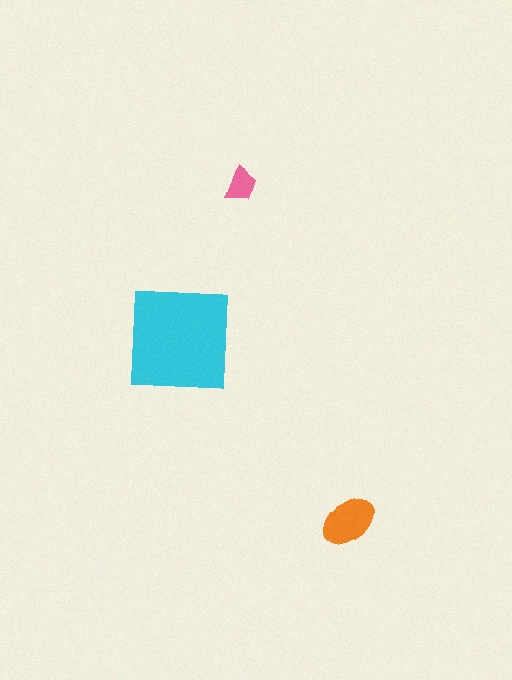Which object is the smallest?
The pink trapezoid.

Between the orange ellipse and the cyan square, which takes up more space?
The cyan square.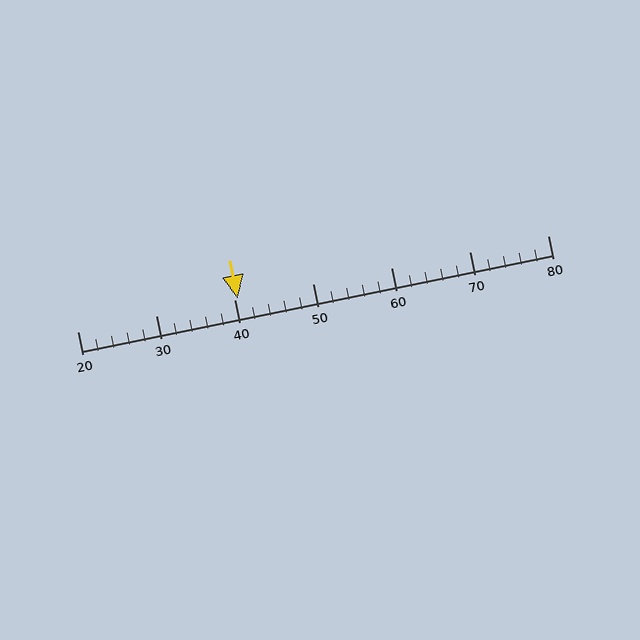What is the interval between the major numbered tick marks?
The major tick marks are spaced 10 units apart.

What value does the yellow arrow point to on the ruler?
The yellow arrow points to approximately 40.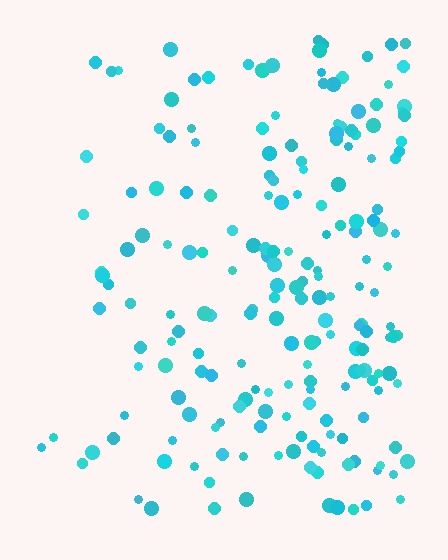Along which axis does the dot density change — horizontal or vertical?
Horizontal.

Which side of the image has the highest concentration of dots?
The right.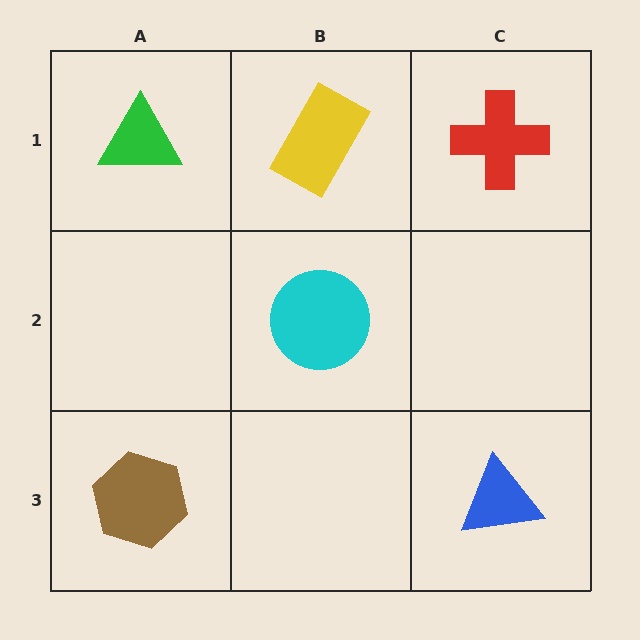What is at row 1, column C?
A red cross.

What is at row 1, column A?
A green triangle.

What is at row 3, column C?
A blue triangle.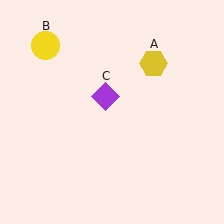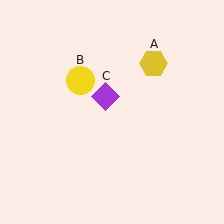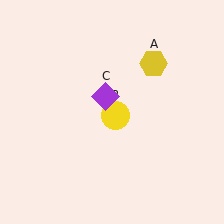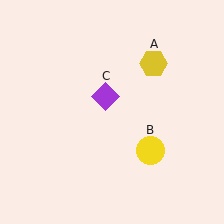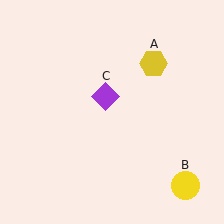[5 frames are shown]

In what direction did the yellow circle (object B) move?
The yellow circle (object B) moved down and to the right.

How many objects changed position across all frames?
1 object changed position: yellow circle (object B).